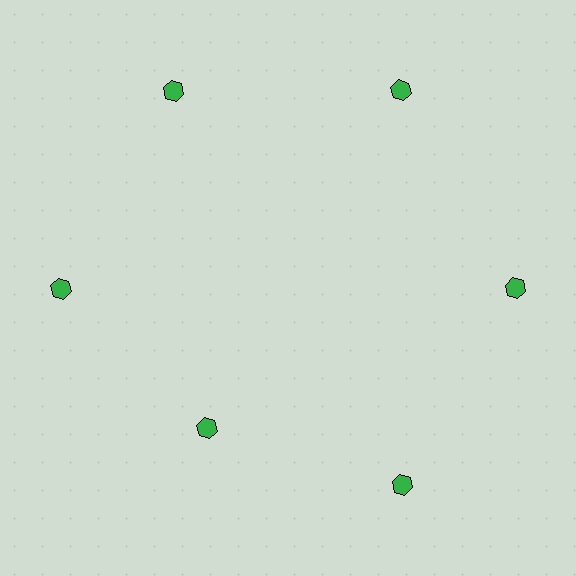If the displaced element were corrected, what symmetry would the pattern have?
It would have 6-fold rotational symmetry — the pattern would map onto itself every 60 degrees.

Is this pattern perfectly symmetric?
No. The 6 green hexagons are arranged in a ring, but one element near the 7 o'clock position is pulled inward toward the center, breaking the 6-fold rotational symmetry.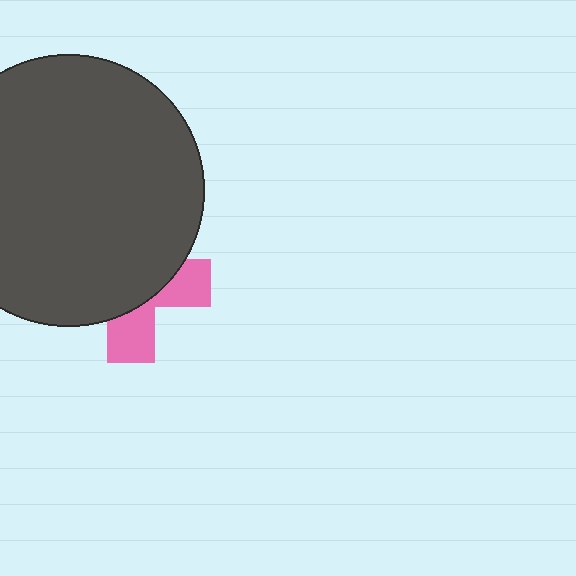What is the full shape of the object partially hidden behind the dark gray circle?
The partially hidden object is a pink cross.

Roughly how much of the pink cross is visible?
A small part of it is visible (roughly 35%).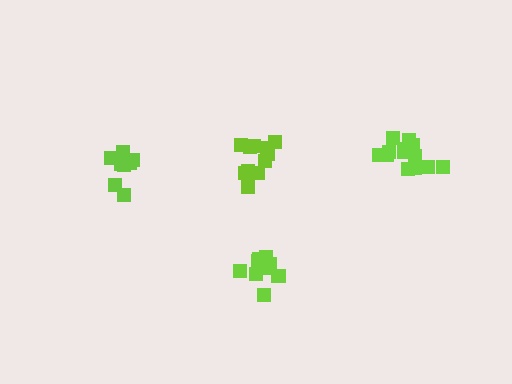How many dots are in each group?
Group 1: 10 dots, Group 2: 8 dots, Group 3: 13 dots, Group 4: 11 dots (42 total).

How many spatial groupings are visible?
There are 4 spatial groupings.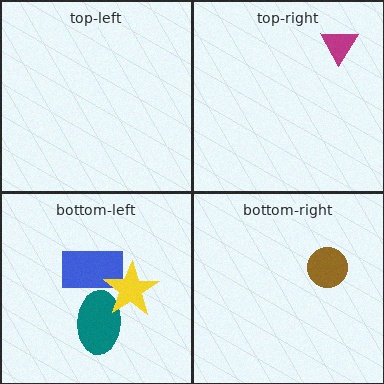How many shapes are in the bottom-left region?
3.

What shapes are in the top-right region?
The magenta triangle.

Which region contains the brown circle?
The bottom-right region.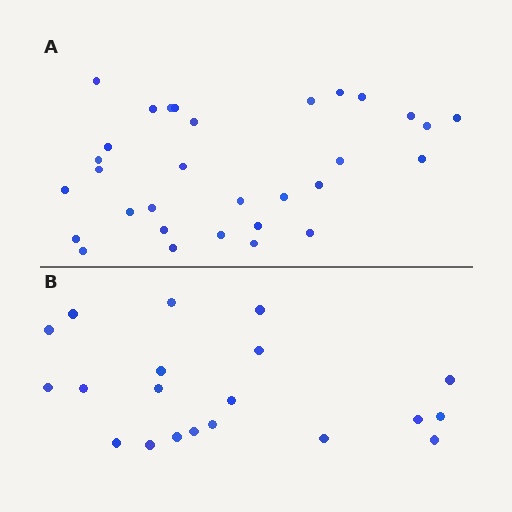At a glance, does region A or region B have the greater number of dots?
Region A (the top region) has more dots.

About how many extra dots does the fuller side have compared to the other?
Region A has roughly 12 or so more dots than region B.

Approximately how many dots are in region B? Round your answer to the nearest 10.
About 20 dots.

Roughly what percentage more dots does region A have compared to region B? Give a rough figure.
About 55% more.